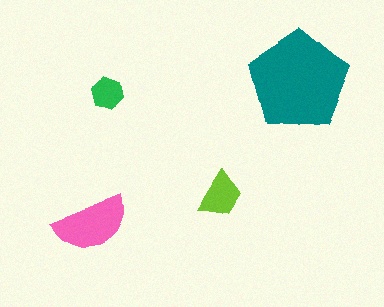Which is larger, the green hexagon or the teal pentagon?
The teal pentagon.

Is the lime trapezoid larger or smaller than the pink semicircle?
Smaller.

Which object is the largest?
The teal pentagon.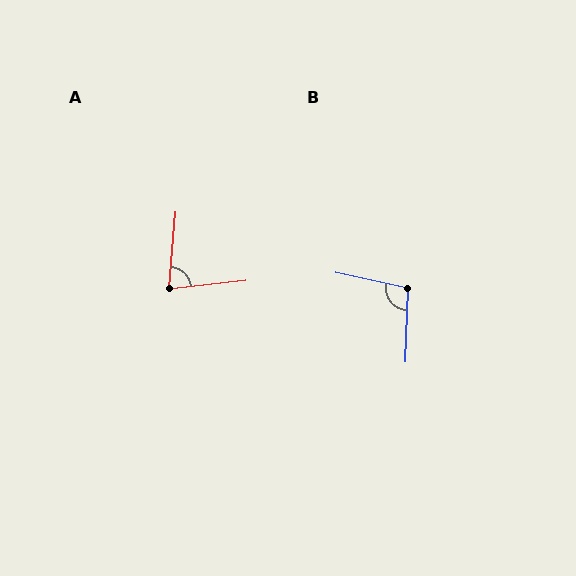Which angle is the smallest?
A, at approximately 79 degrees.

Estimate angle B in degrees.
Approximately 100 degrees.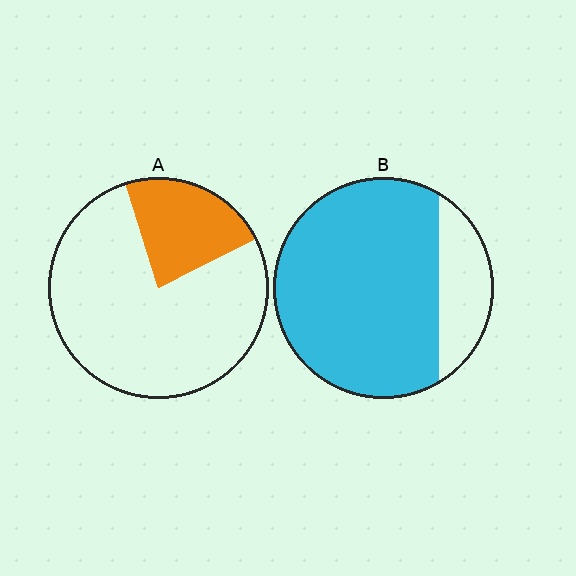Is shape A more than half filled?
No.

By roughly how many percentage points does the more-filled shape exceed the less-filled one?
By roughly 60 percentage points (B over A).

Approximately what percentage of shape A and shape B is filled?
A is approximately 25% and B is approximately 80%.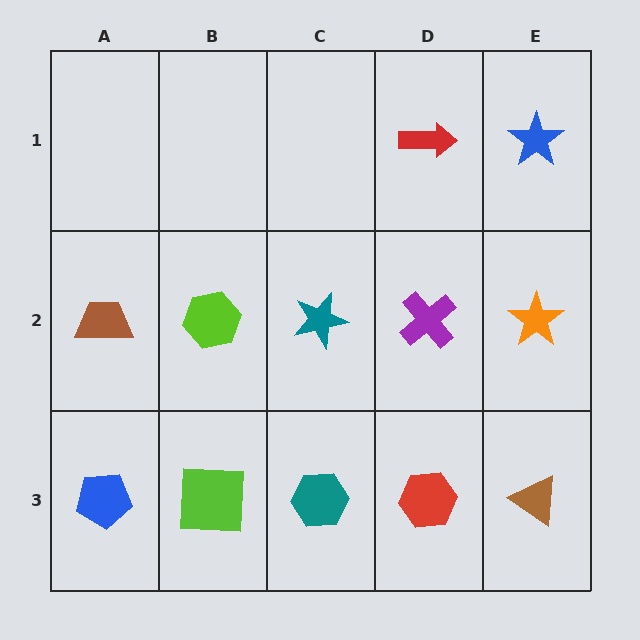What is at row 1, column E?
A blue star.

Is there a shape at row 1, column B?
No, that cell is empty.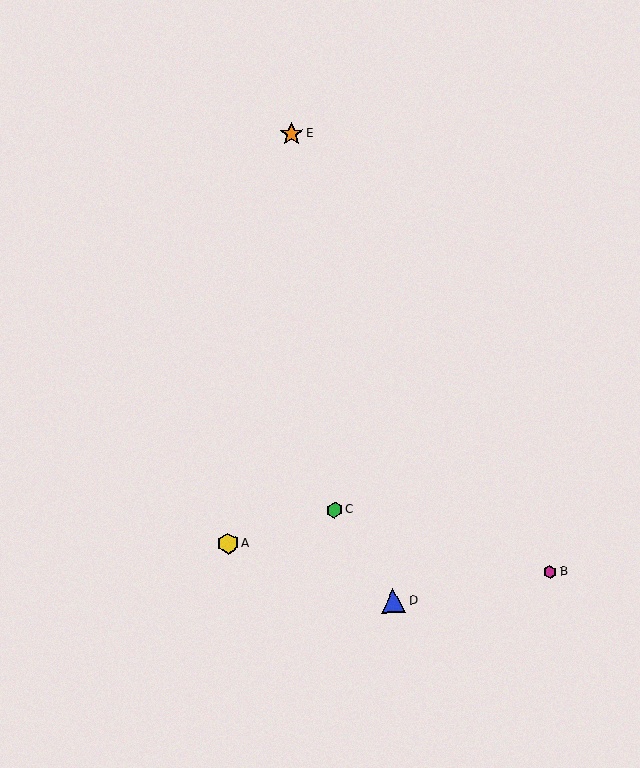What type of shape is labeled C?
Shape C is a green hexagon.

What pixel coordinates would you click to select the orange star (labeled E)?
Click at (291, 134) to select the orange star E.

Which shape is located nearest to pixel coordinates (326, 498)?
The green hexagon (labeled C) at (334, 510) is nearest to that location.